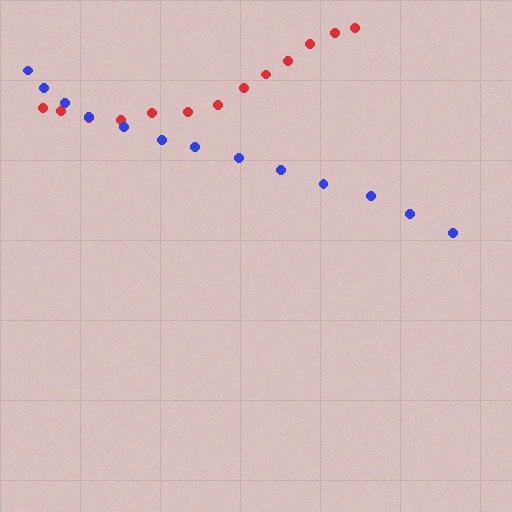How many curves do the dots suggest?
There are 2 distinct paths.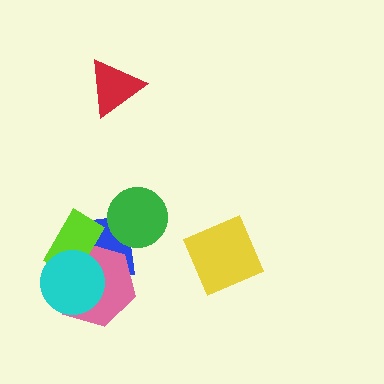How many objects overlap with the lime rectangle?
3 objects overlap with the lime rectangle.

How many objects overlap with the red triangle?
0 objects overlap with the red triangle.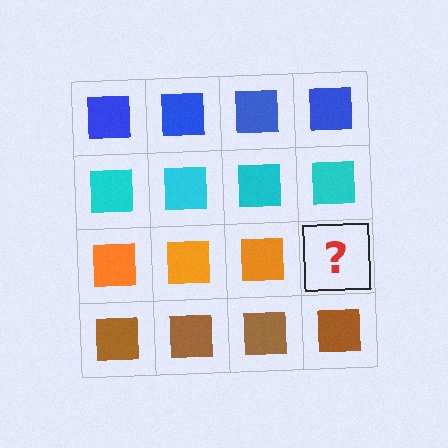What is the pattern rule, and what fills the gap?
The rule is that each row has a consistent color. The gap should be filled with an orange square.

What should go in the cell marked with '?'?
The missing cell should contain an orange square.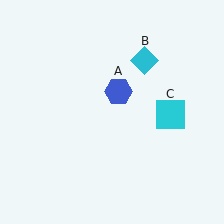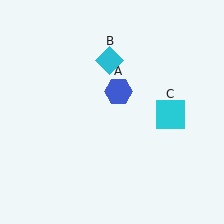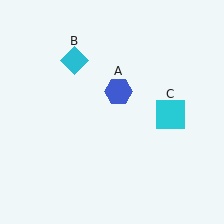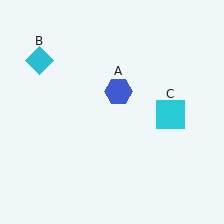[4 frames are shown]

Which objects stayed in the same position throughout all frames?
Blue hexagon (object A) and cyan square (object C) remained stationary.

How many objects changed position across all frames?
1 object changed position: cyan diamond (object B).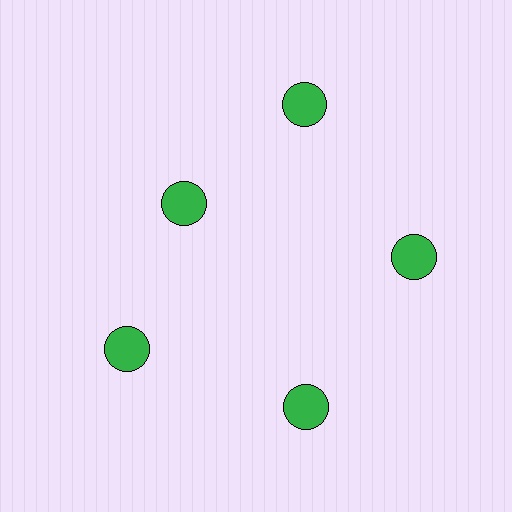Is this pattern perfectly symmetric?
No. The 5 green circles are arranged in a ring, but one element near the 10 o'clock position is pulled inward toward the center, breaking the 5-fold rotational symmetry.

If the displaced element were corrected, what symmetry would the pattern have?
It would have 5-fold rotational symmetry — the pattern would map onto itself every 72 degrees.